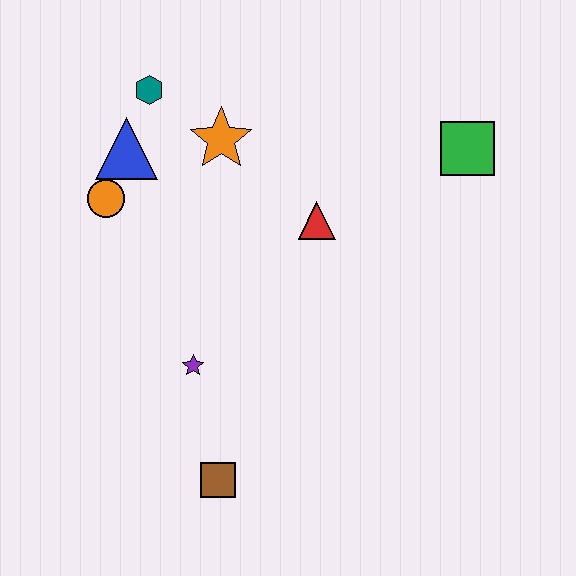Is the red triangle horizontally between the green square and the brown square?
Yes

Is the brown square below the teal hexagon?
Yes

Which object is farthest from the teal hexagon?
The brown square is farthest from the teal hexagon.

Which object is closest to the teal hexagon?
The blue triangle is closest to the teal hexagon.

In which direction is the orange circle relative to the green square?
The orange circle is to the left of the green square.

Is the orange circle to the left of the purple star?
Yes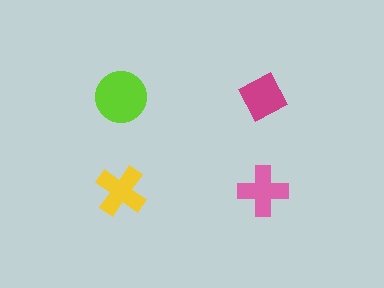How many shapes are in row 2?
2 shapes.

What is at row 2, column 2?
A pink cross.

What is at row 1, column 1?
A lime circle.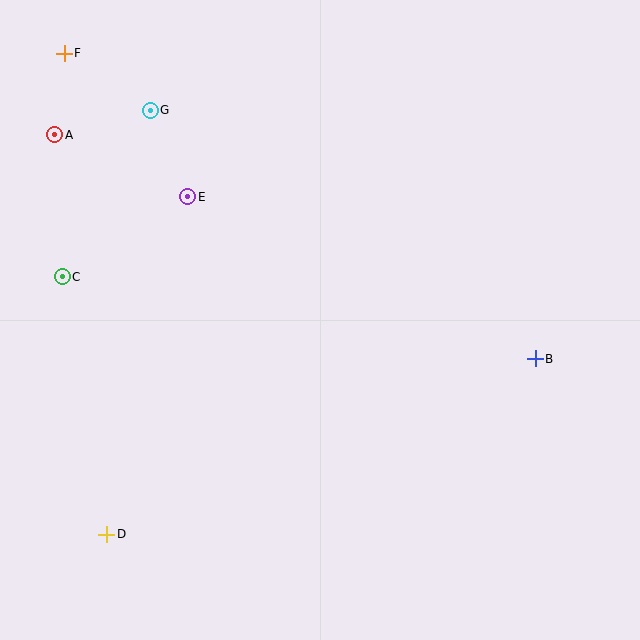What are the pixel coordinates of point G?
Point G is at (150, 110).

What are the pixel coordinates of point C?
Point C is at (62, 277).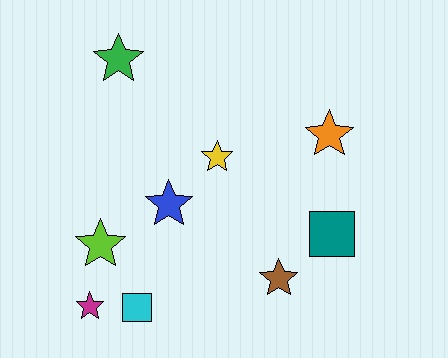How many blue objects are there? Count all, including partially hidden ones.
There is 1 blue object.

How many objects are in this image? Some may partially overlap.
There are 9 objects.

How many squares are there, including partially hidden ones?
There are 2 squares.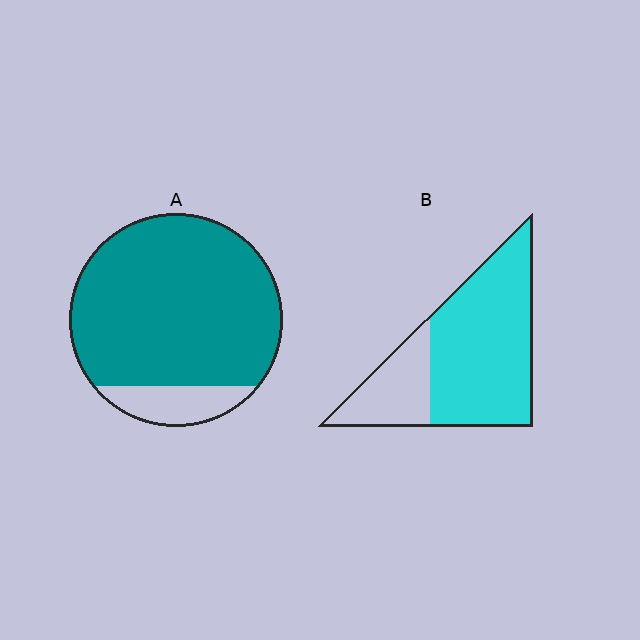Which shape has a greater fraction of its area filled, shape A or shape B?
Shape A.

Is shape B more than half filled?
Yes.